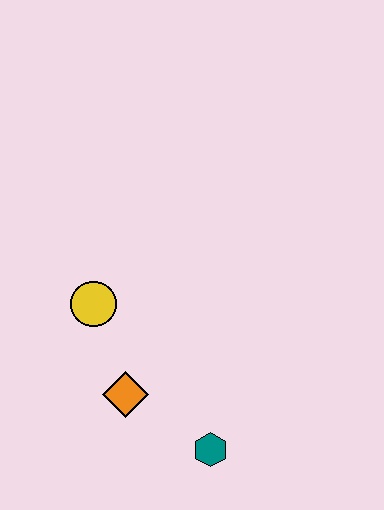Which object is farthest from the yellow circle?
The teal hexagon is farthest from the yellow circle.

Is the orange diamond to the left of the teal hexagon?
Yes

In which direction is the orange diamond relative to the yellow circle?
The orange diamond is below the yellow circle.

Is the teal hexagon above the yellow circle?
No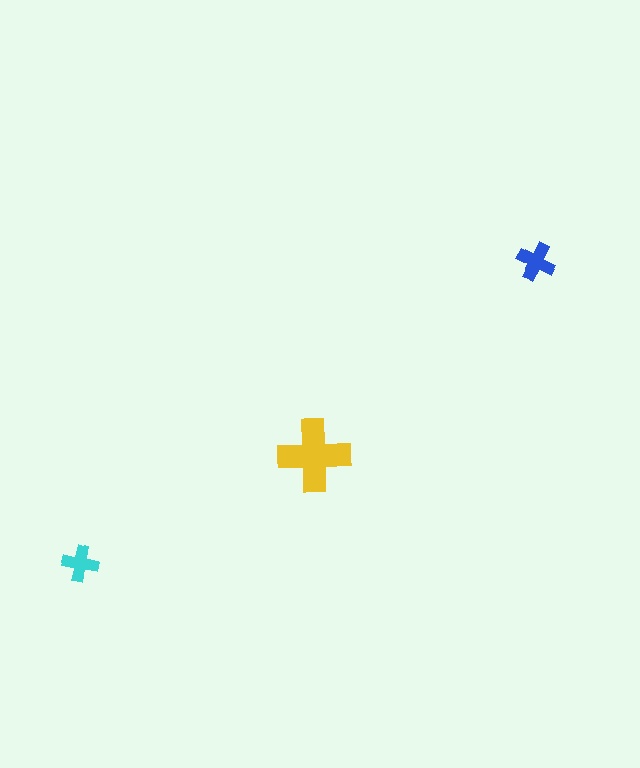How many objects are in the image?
There are 3 objects in the image.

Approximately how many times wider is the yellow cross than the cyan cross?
About 2 times wider.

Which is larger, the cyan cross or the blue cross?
The blue one.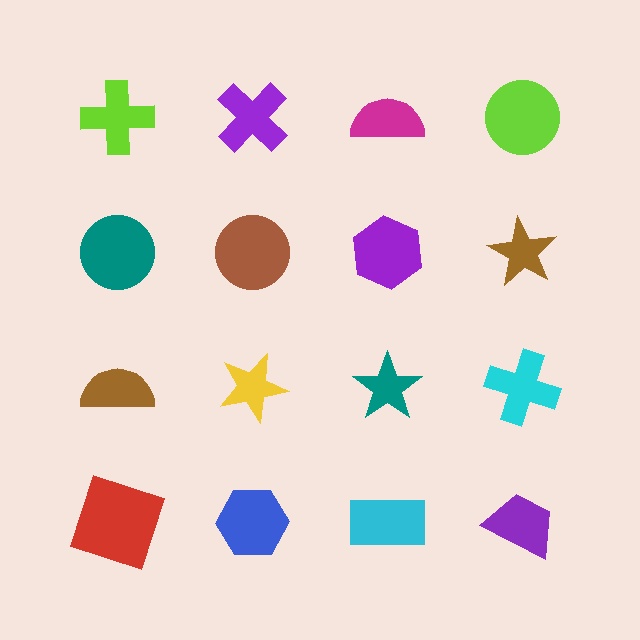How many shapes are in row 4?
4 shapes.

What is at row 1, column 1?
A lime cross.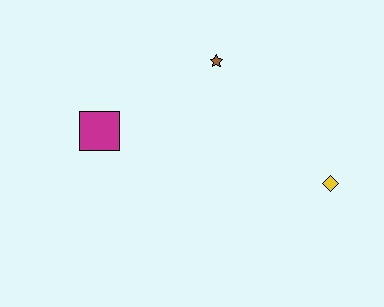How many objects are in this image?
There are 3 objects.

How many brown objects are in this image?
There is 1 brown object.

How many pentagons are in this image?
There are no pentagons.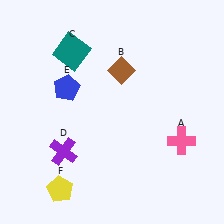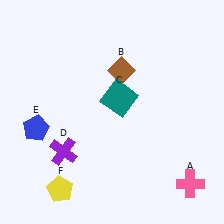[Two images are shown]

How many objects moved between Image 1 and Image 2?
3 objects moved between the two images.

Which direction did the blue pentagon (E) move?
The blue pentagon (E) moved down.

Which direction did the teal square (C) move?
The teal square (C) moved right.